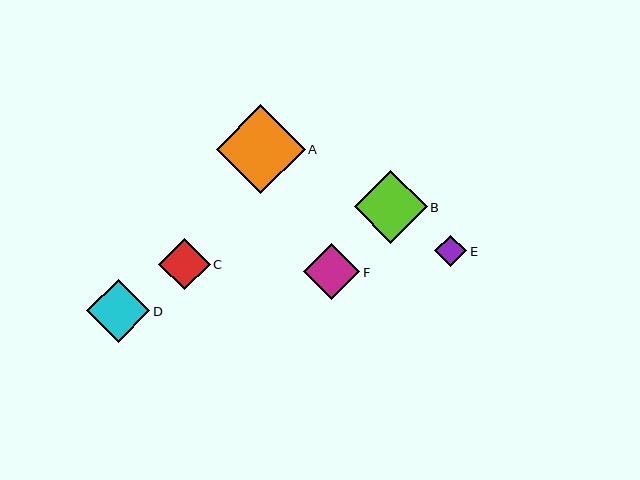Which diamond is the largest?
Diamond A is the largest with a size of approximately 89 pixels.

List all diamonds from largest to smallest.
From largest to smallest: A, B, D, F, C, E.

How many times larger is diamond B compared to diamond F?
Diamond B is approximately 1.3 times the size of diamond F.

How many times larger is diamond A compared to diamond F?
Diamond A is approximately 1.6 times the size of diamond F.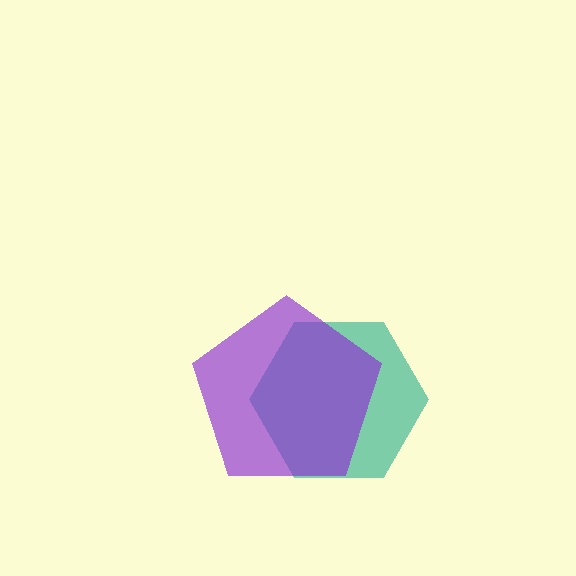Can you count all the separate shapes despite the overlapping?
Yes, there are 2 separate shapes.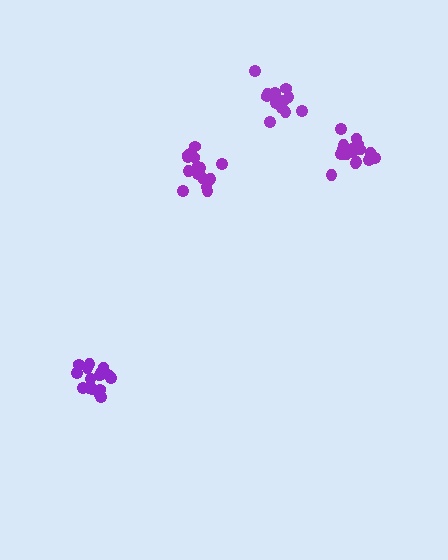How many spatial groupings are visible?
There are 4 spatial groupings.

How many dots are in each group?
Group 1: 18 dots, Group 2: 16 dots, Group 3: 19 dots, Group 4: 14 dots (67 total).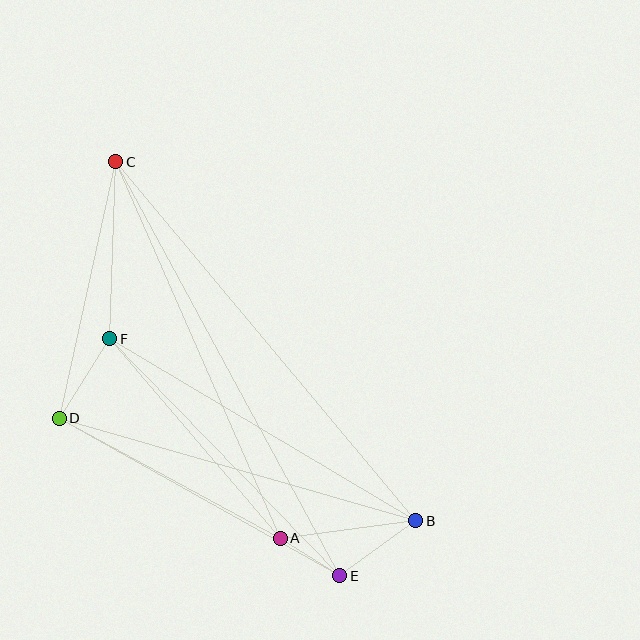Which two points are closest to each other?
Points A and E are closest to each other.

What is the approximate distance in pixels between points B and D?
The distance between B and D is approximately 371 pixels.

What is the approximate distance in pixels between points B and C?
The distance between B and C is approximately 468 pixels.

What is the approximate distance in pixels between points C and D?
The distance between C and D is approximately 262 pixels.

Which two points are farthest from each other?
Points C and E are farthest from each other.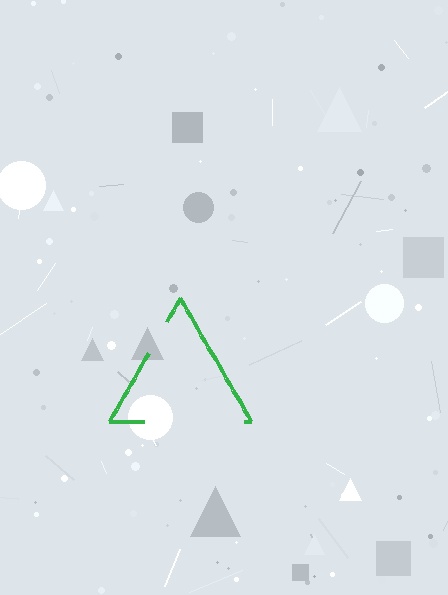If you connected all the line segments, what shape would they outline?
They would outline a triangle.